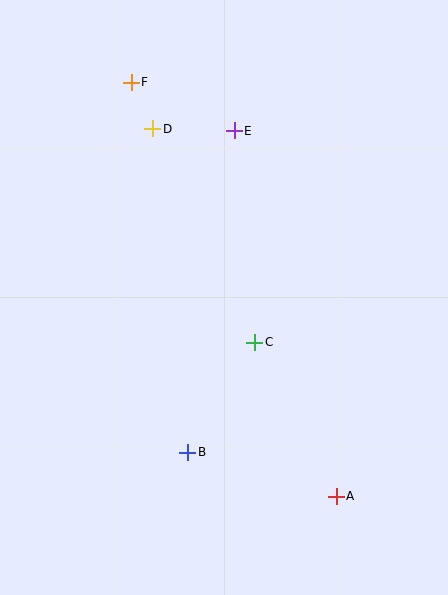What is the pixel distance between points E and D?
The distance between E and D is 82 pixels.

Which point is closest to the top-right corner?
Point E is closest to the top-right corner.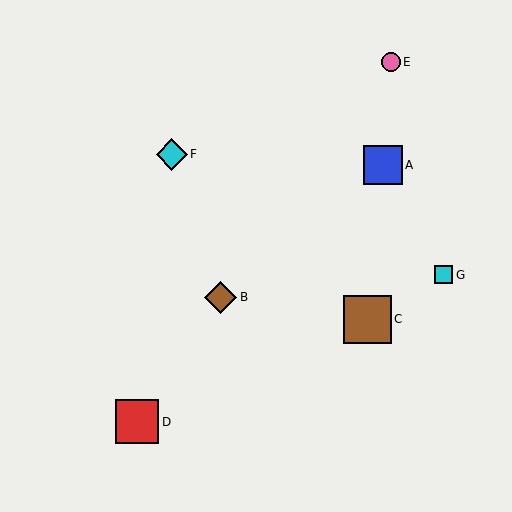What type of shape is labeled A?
Shape A is a blue square.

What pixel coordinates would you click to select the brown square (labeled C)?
Click at (367, 319) to select the brown square C.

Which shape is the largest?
The brown square (labeled C) is the largest.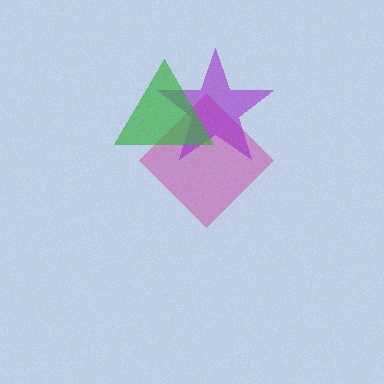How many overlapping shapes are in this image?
There are 3 overlapping shapes in the image.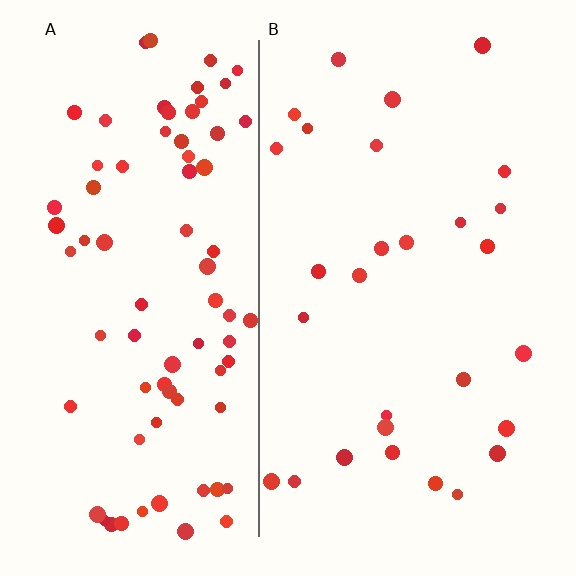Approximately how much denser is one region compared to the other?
Approximately 2.7× — region A over region B.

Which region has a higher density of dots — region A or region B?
A (the left).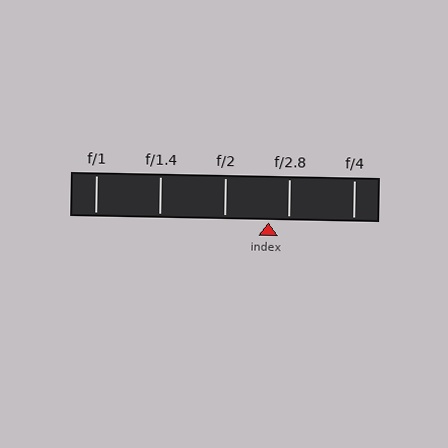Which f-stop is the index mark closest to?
The index mark is closest to f/2.8.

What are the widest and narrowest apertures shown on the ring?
The widest aperture shown is f/1 and the narrowest is f/4.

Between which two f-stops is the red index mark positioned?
The index mark is between f/2 and f/2.8.